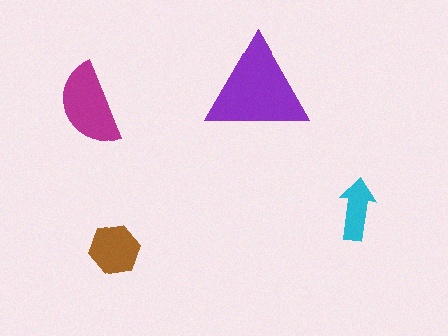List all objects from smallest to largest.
The cyan arrow, the brown hexagon, the magenta semicircle, the purple triangle.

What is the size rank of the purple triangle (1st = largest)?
1st.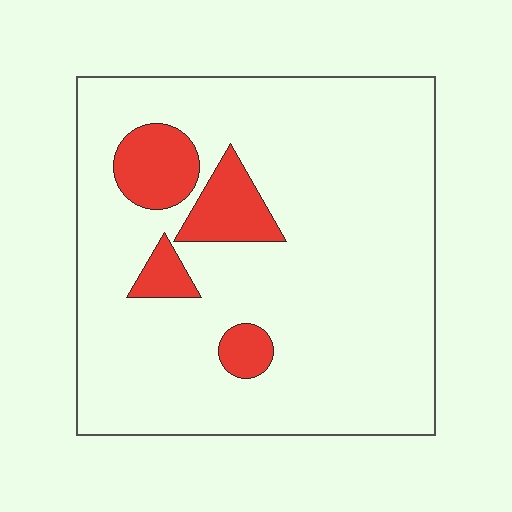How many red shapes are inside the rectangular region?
4.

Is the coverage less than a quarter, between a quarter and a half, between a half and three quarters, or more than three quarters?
Less than a quarter.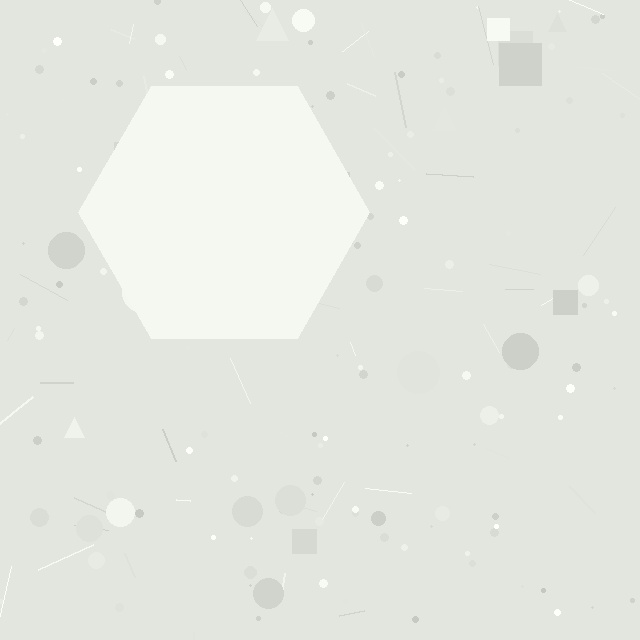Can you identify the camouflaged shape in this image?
The camouflaged shape is a hexagon.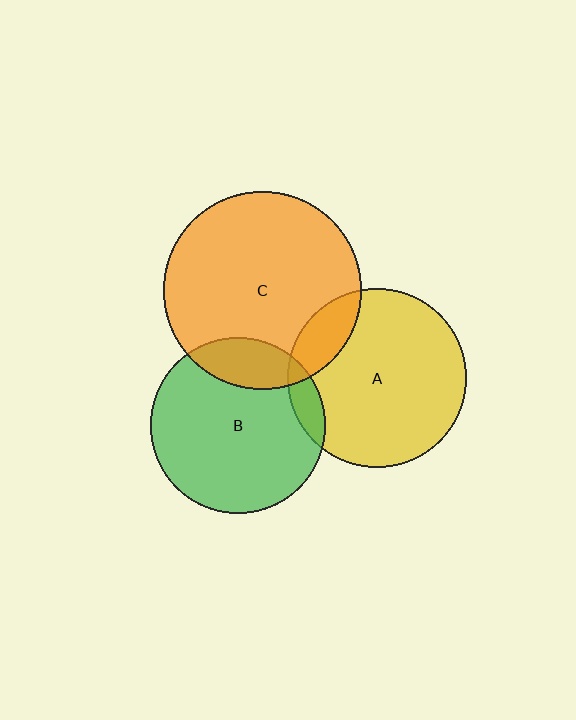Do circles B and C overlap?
Yes.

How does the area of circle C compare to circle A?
Approximately 1.2 times.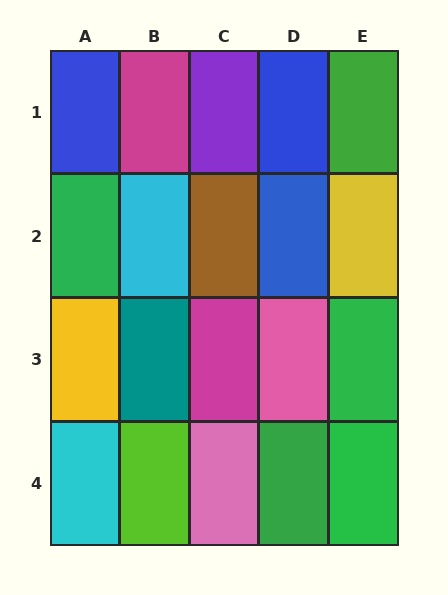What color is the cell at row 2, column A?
Green.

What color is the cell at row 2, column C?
Brown.